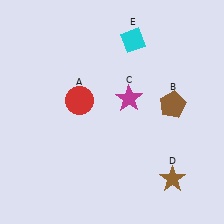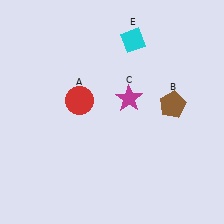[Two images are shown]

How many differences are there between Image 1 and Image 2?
There is 1 difference between the two images.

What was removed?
The brown star (D) was removed in Image 2.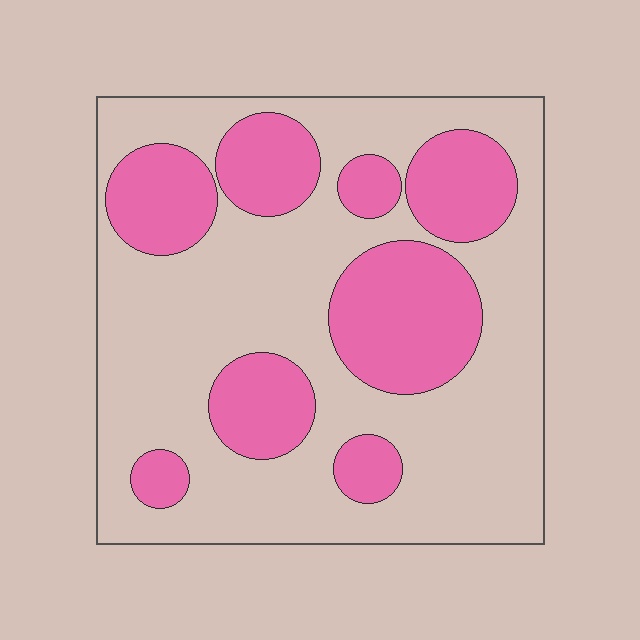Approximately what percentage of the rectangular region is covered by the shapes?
Approximately 35%.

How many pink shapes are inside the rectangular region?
8.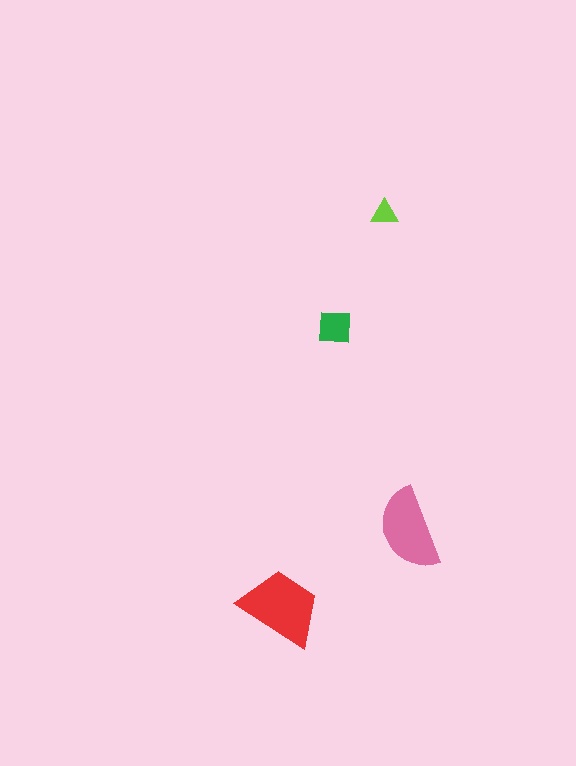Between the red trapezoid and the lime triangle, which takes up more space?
The red trapezoid.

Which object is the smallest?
The lime triangle.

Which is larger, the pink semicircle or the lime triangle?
The pink semicircle.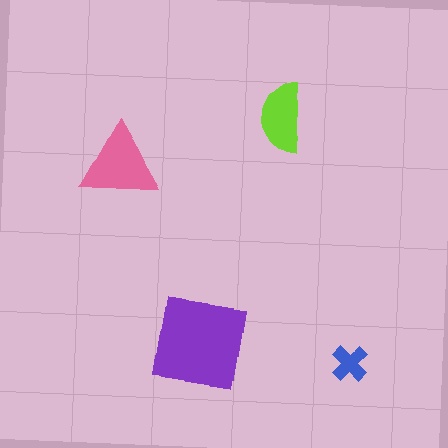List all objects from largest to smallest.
The purple square, the pink triangle, the lime semicircle, the blue cross.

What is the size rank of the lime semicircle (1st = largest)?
3rd.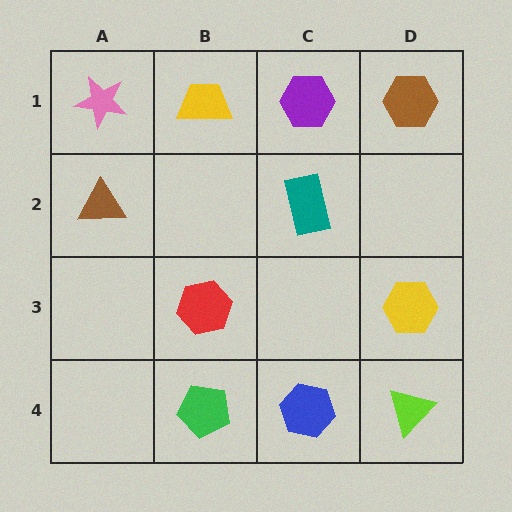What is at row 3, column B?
A red hexagon.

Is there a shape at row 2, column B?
No, that cell is empty.